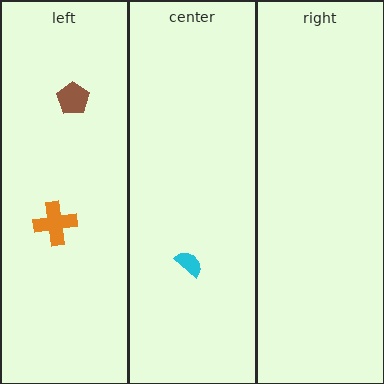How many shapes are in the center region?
1.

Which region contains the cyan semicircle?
The center region.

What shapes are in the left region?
The orange cross, the brown pentagon.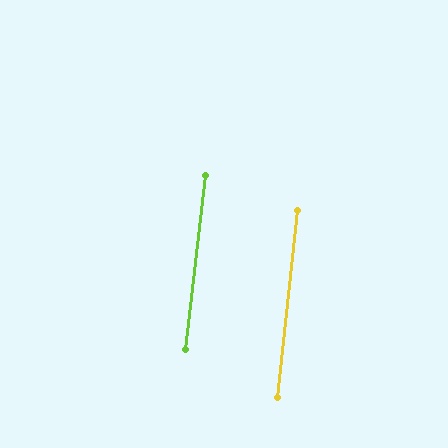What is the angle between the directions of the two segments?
Approximately 1 degree.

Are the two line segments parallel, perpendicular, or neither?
Parallel — their directions differ by only 0.7°.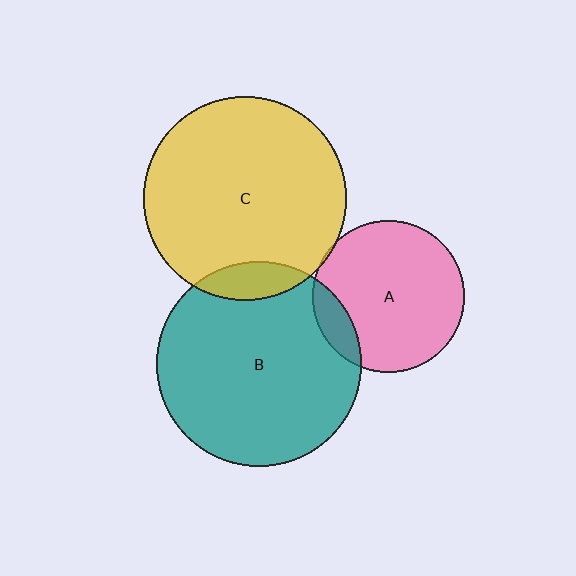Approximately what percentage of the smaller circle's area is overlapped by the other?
Approximately 5%.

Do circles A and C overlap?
Yes.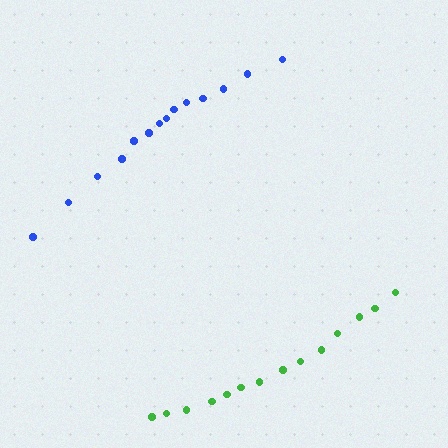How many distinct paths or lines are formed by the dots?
There are 2 distinct paths.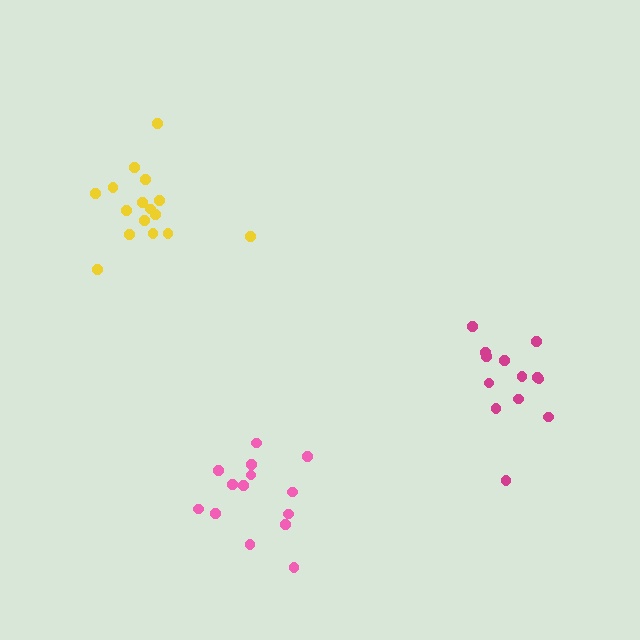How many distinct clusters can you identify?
There are 3 distinct clusters.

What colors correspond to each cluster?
The clusters are colored: yellow, magenta, pink.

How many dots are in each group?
Group 1: 16 dots, Group 2: 13 dots, Group 3: 14 dots (43 total).